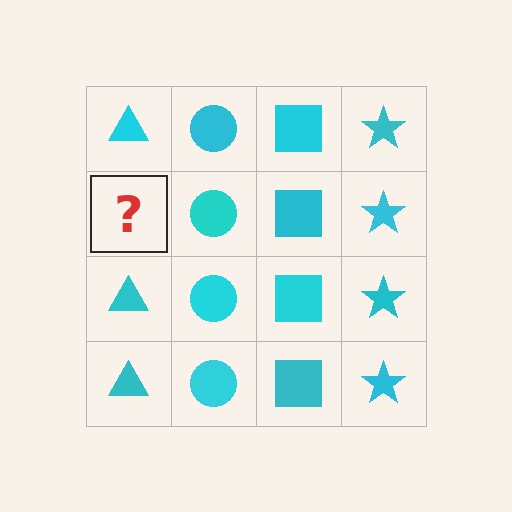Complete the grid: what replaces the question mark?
The question mark should be replaced with a cyan triangle.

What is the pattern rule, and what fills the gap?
The rule is that each column has a consistent shape. The gap should be filled with a cyan triangle.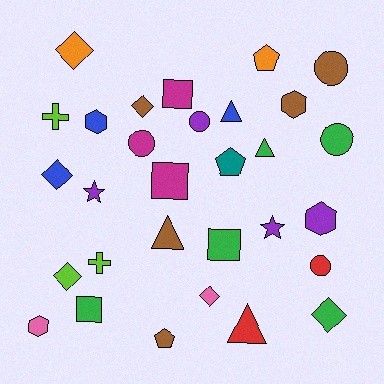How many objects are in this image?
There are 30 objects.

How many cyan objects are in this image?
There are no cyan objects.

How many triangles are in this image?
There are 4 triangles.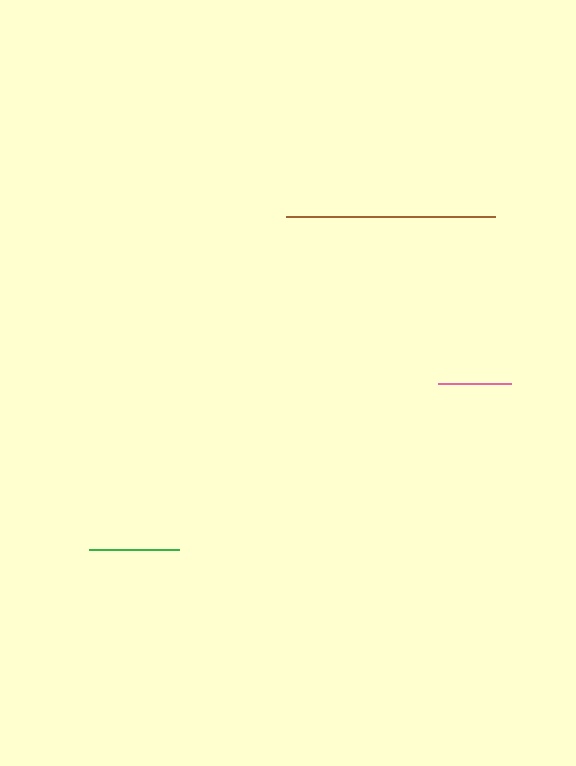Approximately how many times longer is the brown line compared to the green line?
The brown line is approximately 2.3 times the length of the green line.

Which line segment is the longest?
The brown line is the longest at approximately 209 pixels.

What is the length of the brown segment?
The brown segment is approximately 209 pixels long.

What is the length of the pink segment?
The pink segment is approximately 72 pixels long.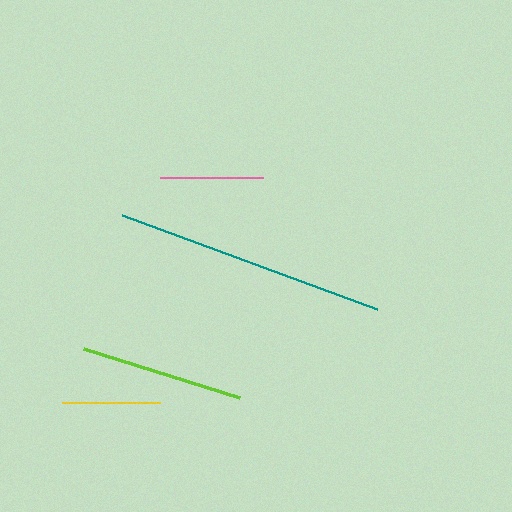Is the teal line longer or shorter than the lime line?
The teal line is longer than the lime line.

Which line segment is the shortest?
The yellow line is the shortest at approximately 98 pixels.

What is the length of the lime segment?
The lime segment is approximately 164 pixels long.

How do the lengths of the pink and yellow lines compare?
The pink and yellow lines are approximately the same length.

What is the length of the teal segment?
The teal segment is approximately 272 pixels long.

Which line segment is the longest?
The teal line is the longest at approximately 272 pixels.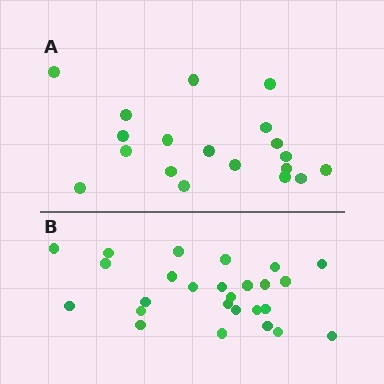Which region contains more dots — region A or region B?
Region B (the bottom region) has more dots.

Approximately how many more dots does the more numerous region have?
Region B has roughly 8 or so more dots than region A.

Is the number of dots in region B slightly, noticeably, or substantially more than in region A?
Region B has noticeably more, but not dramatically so. The ratio is roughly 1.4 to 1.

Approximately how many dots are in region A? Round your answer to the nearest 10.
About 20 dots. (The exact count is 19, which rounds to 20.)